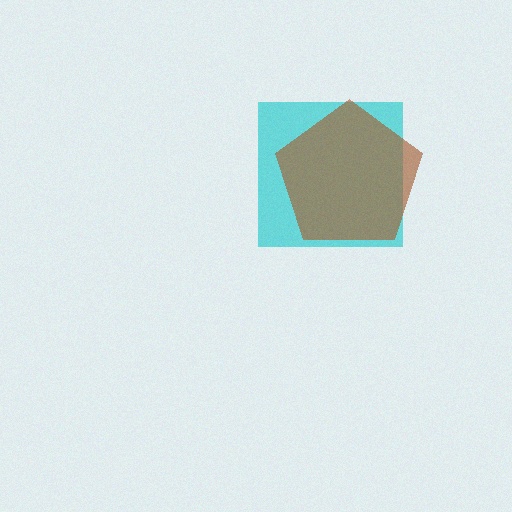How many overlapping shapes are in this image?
There are 2 overlapping shapes in the image.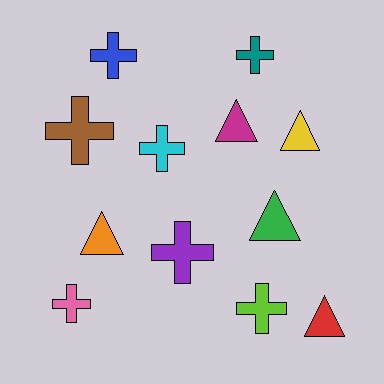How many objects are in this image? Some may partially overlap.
There are 12 objects.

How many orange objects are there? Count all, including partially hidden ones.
There is 1 orange object.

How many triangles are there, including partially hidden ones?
There are 5 triangles.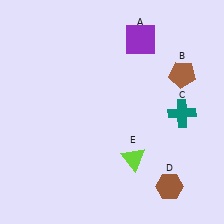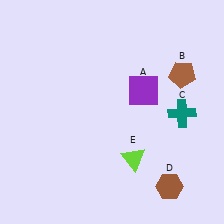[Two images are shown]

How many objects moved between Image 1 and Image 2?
1 object moved between the two images.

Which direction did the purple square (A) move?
The purple square (A) moved down.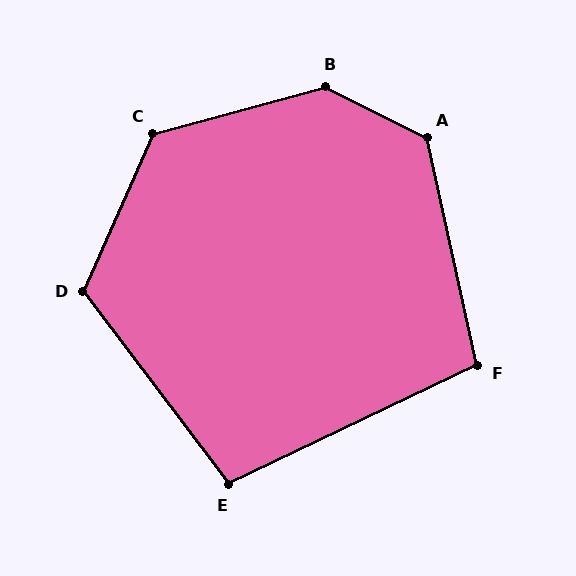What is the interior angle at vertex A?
Approximately 129 degrees (obtuse).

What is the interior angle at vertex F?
Approximately 103 degrees (obtuse).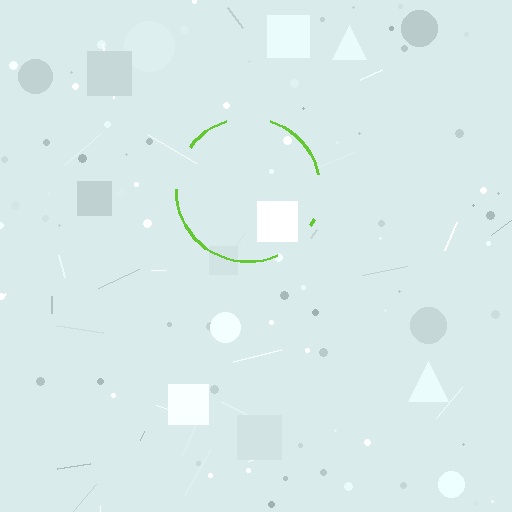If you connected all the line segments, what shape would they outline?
They would outline a circle.